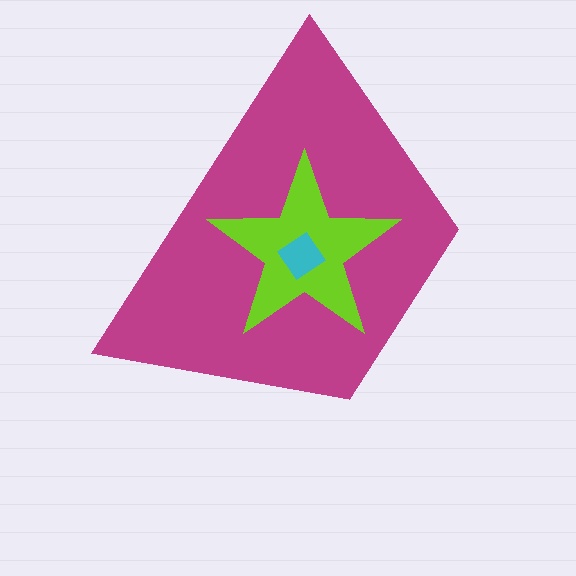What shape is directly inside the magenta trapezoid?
The lime star.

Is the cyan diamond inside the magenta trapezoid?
Yes.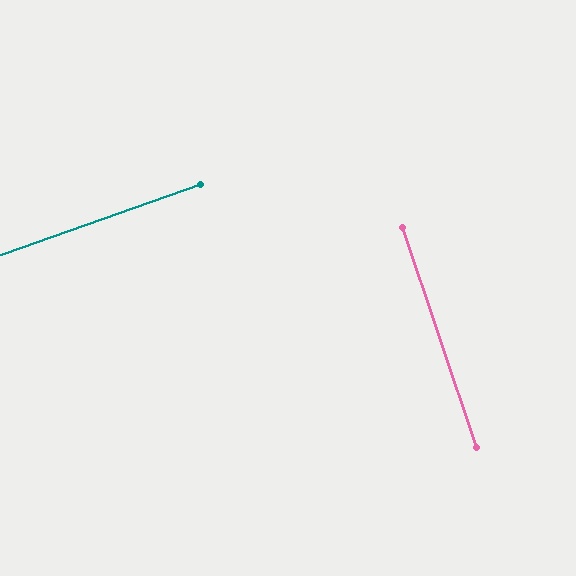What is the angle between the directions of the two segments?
Approximately 89 degrees.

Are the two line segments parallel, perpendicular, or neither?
Perpendicular — they meet at approximately 89°.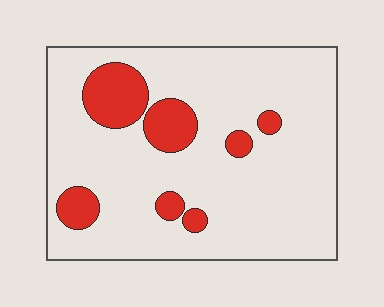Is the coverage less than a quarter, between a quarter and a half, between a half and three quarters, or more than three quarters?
Less than a quarter.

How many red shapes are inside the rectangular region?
7.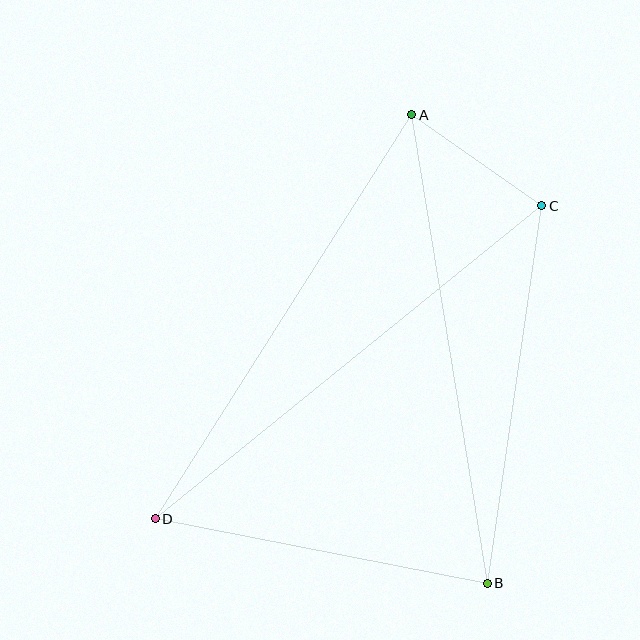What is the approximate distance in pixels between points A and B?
The distance between A and B is approximately 475 pixels.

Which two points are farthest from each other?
Points C and D are farthest from each other.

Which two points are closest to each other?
Points A and C are closest to each other.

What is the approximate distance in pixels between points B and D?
The distance between B and D is approximately 338 pixels.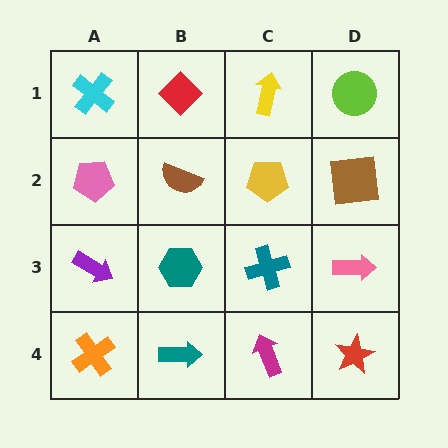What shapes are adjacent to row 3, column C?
A yellow pentagon (row 2, column C), a magenta arrow (row 4, column C), a teal hexagon (row 3, column B), a pink arrow (row 3, column D).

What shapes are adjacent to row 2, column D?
A lime circle (row 1, column D), a pink arrow (row 3, column D), a yellow pentagon (row 2, column C).